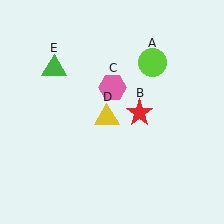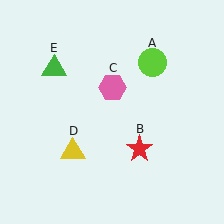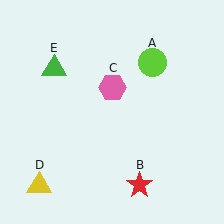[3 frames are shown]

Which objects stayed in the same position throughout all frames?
Lime circle (object A) and pink hexagon (object C) and green triangle (object E) remained stationary.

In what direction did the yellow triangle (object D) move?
The yellow triangle (object D) moved down and to the left.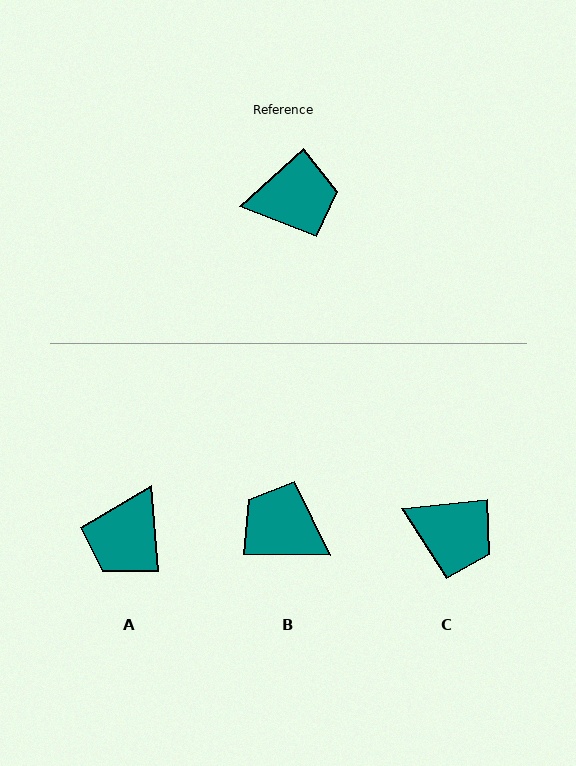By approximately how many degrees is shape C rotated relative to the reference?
Approximately 36 degrees clockwise.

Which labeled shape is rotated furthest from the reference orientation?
B, about 137 degrees away.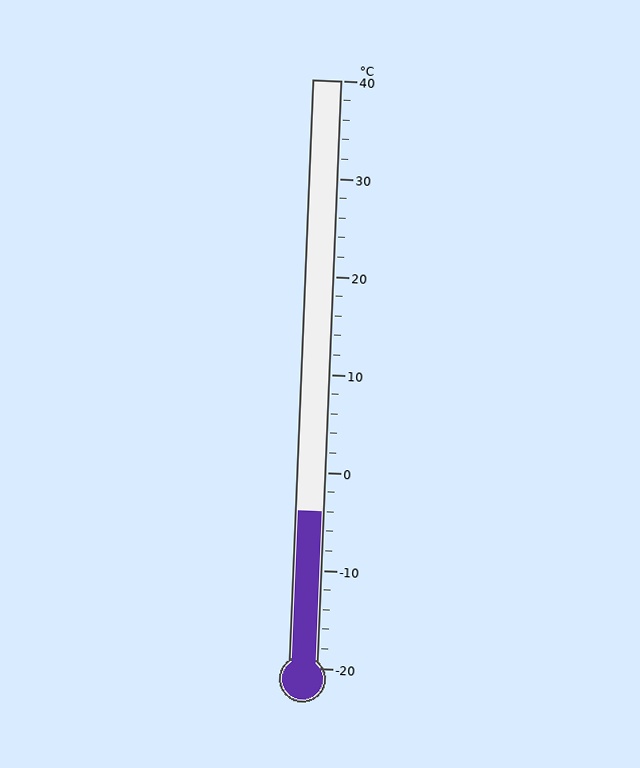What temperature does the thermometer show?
The thermometer shows approximately -4°C.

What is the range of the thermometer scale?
The thermometer scale ranges from -20°C to 40°C.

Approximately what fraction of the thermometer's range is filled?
The thermometer is filled to approximately 25% of its range.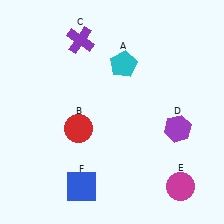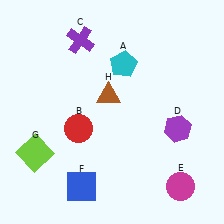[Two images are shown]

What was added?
A lime square (G), a brown triangle (H) were added in Image 2.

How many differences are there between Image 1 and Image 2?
There are 2 differences between the two images.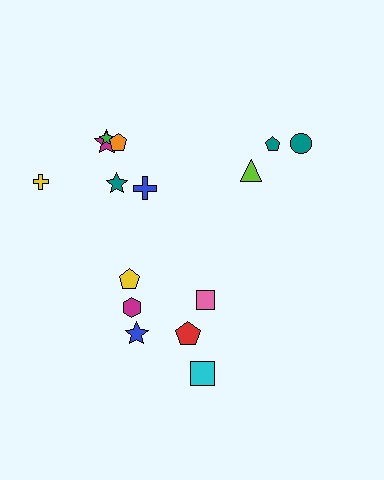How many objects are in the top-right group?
There are 3 objects.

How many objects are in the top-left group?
There are 6 objects.